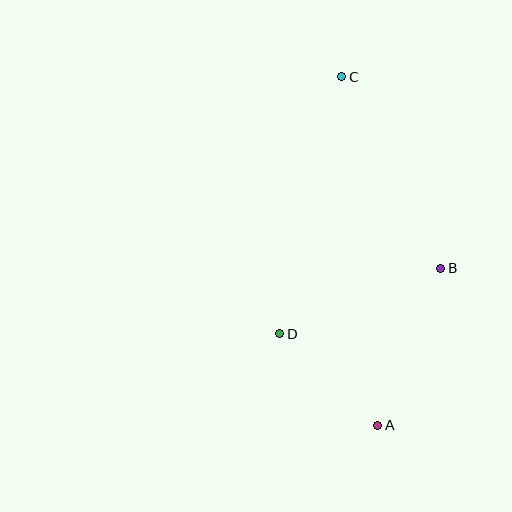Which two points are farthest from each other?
Points A and C are farthest from each other.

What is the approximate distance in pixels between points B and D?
The distance between B and D is approximately 174 pixels.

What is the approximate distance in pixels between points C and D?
The distance between C and D is approximately 265 pixels.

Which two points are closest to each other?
Points A and D are closest to each other.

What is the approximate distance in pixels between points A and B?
The distance between A and B is approximately 169 pixels.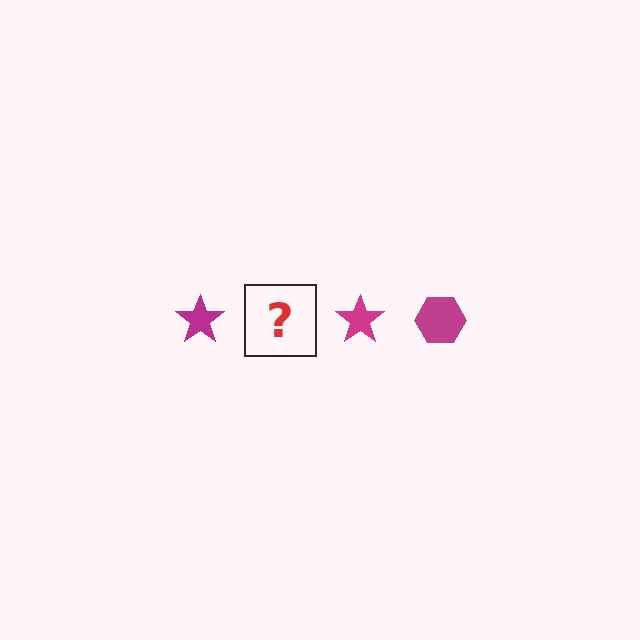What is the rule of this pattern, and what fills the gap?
The rule is that the pattern cycles through star, hexagon shapes in magenta. The gap should be filled with a magenta hexagon.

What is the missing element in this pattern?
The missing element is a magenta hexagon.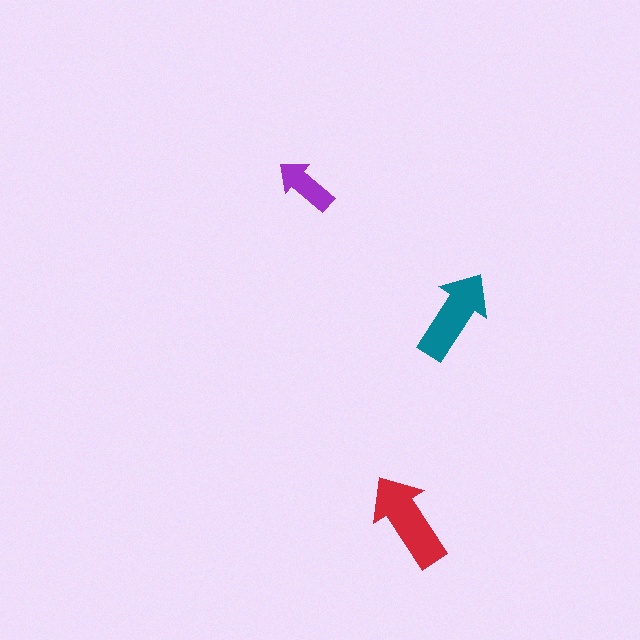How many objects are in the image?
There are 3 objects in the image.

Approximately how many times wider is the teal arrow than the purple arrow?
About 1.5 times wider.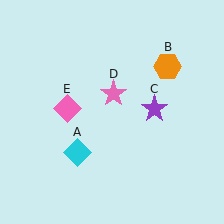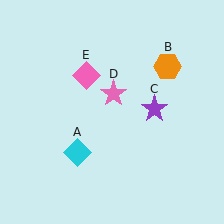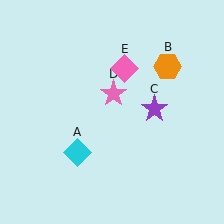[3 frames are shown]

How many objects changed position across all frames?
1 object changed position: pink diamond (object E).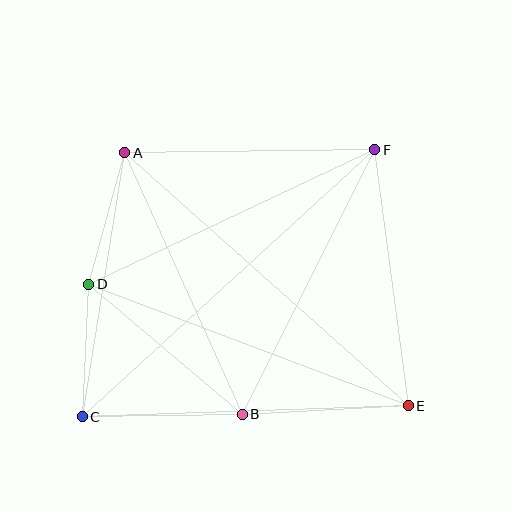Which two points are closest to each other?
Points C and D are closest to each other.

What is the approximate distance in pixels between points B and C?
The distance between B and C is approximately 160 pixels.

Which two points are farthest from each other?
Points C and F are farthest from each other.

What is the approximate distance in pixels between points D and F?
The distance between D and F is approximately 316 pixels.